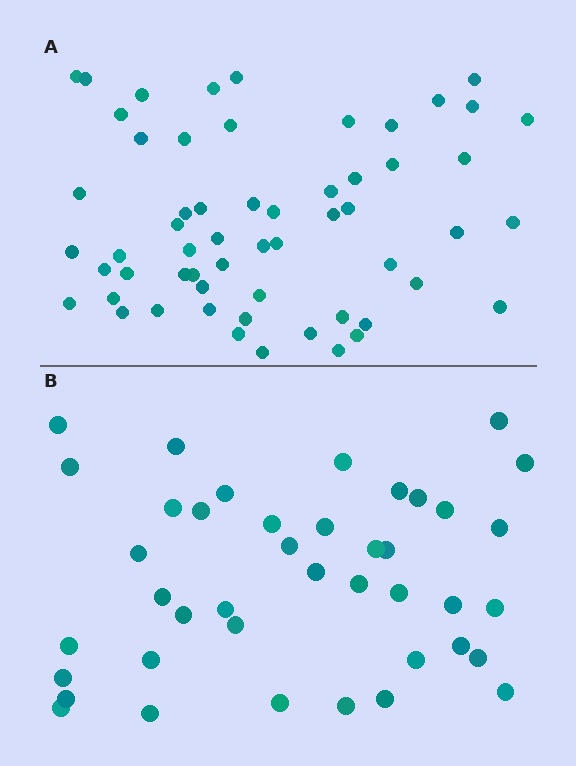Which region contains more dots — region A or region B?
Region A (the top region) has more dots.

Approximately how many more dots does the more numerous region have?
Region A has approximately 15 more dots than region B.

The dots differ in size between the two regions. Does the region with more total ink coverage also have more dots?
No. Region B has more total ink coverage because its dots are larger, but region A actually contains more individual dots. Total area can be misleading — the number of items is what matters here.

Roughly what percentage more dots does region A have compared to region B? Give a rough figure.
About 40% more.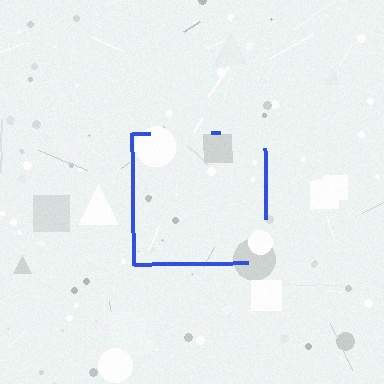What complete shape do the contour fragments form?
The contour fragments form a square.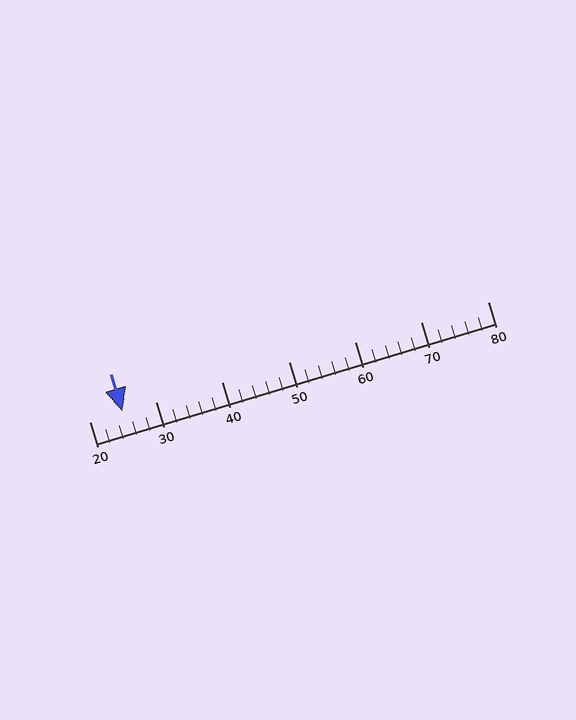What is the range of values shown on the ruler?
The ruler shows values from 20 to 80.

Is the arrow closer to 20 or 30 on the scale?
The arrow is closer to 30.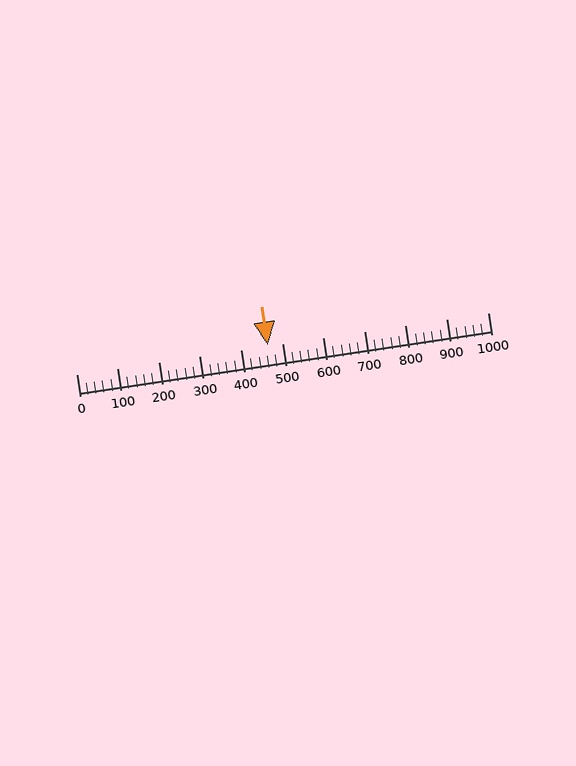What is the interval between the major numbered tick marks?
The major tick marks are spaced 100 units apart.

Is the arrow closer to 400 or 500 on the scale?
The arrow is closer to 500.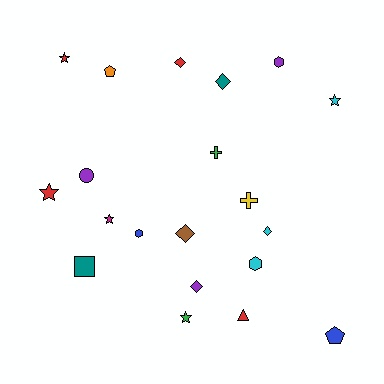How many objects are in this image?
There are 20 objects.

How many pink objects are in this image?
There are no pink objects.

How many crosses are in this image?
There are 2 crosses.